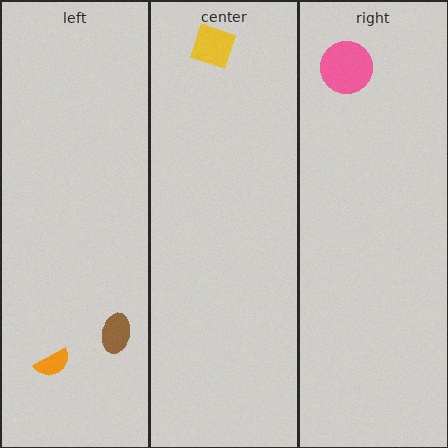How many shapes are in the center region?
1.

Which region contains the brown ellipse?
The left region.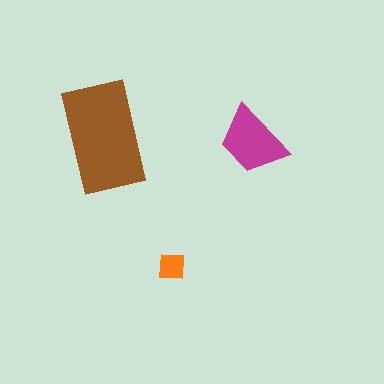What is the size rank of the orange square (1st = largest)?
3rd.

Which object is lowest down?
The orange square is bottommost.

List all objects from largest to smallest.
The brown rectangle, the magenta trapezoid, the orange square.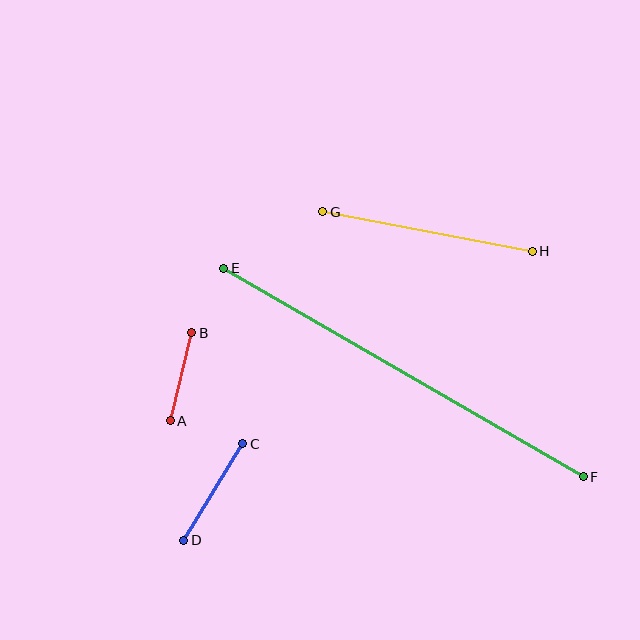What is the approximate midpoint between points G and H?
The midpoint is at approximately (428, 231) pixels.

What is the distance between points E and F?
The distance is approximately 415 pixels.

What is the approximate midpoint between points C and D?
The midpoint is at approximately (213, 492) pixels.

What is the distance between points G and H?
The distance is approximately 213 pixels.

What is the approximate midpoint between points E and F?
The midpoint is at approximately (403, 372) pixels.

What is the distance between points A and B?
The distance is approximately 90 pixels.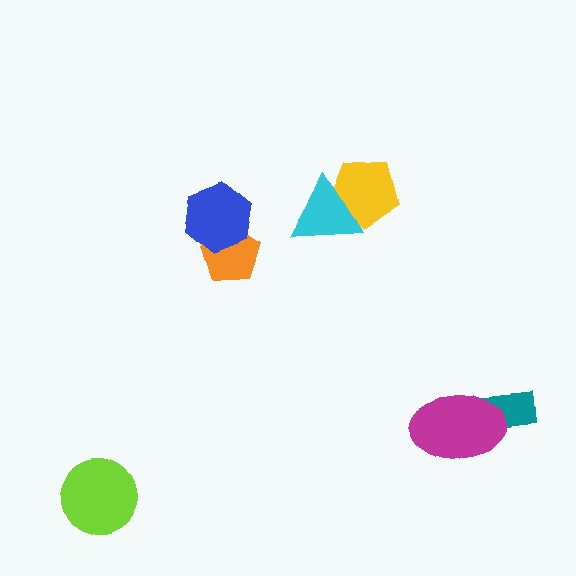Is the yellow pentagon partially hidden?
Yes, it is partially covered by another shape.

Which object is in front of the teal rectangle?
The magenta ellipse is in front of the teal rectangle.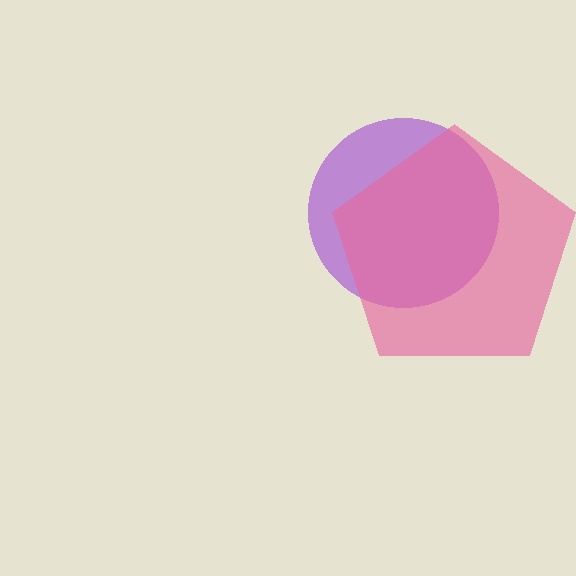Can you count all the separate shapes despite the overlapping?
Yes, there are 2 separate shapes.